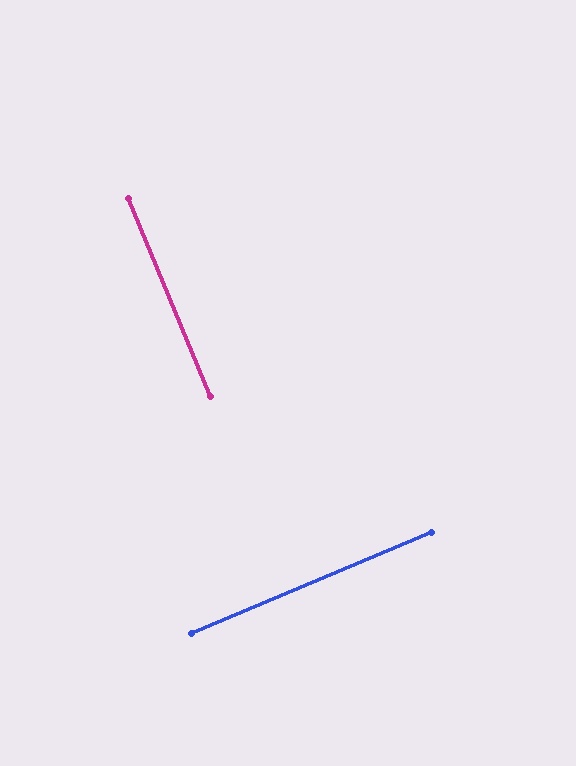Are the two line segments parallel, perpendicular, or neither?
Perpendicular — they meet at approximately 90°.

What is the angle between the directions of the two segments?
Approximately 90 degrees.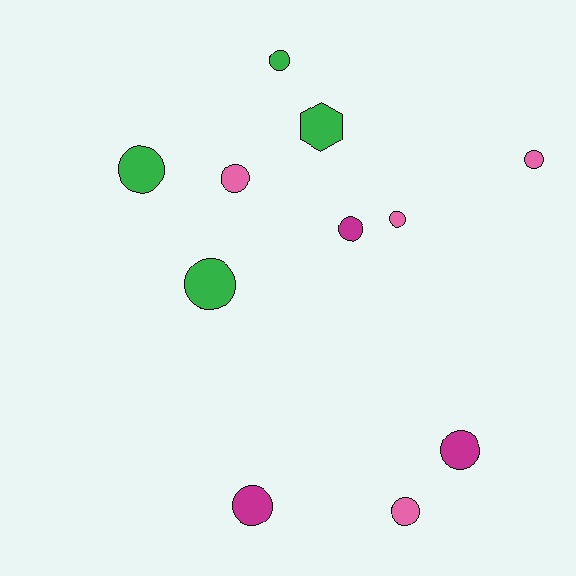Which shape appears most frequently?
Circle, with 10 objects.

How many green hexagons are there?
There is 1 green hexagon.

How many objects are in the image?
There are 11 objects.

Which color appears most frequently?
Pink, with 4 objects.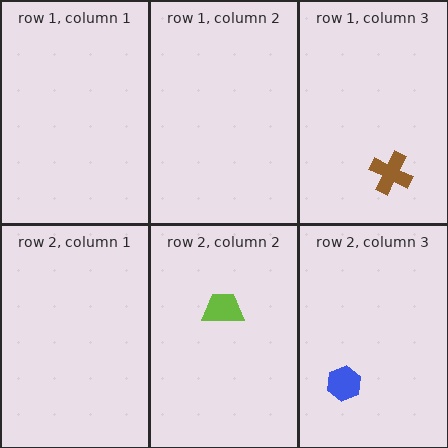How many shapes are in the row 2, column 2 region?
1.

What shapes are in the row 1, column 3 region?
The brown cross.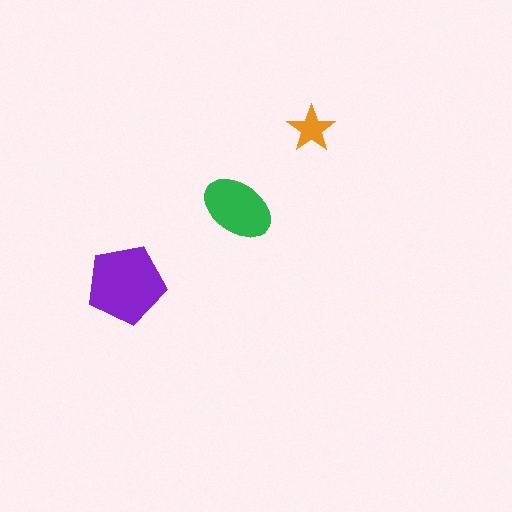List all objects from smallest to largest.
The orange star, the green ellipse, the purple pentagon.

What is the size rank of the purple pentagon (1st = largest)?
1st.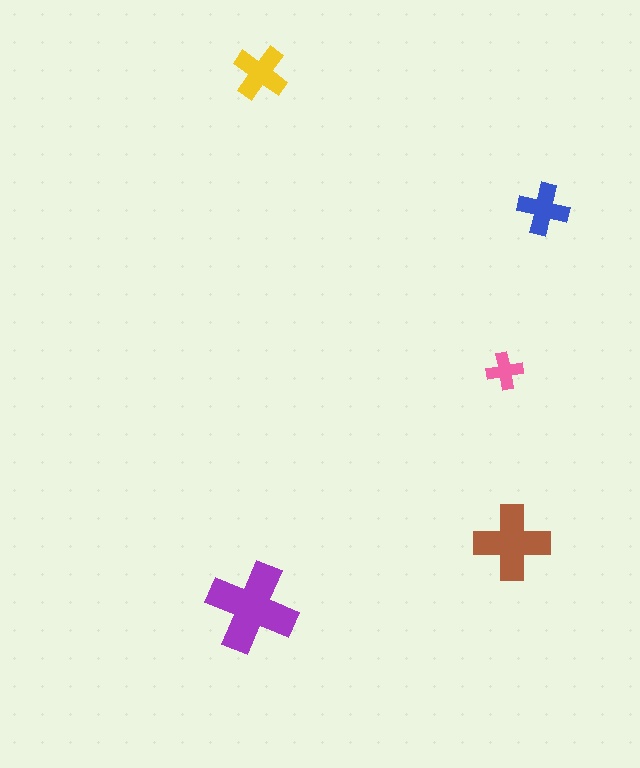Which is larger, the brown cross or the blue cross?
The brown one.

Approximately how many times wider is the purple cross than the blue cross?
About 1.5 times wider.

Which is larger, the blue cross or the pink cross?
The blue one.